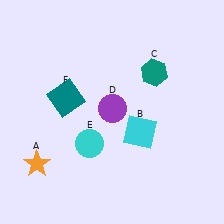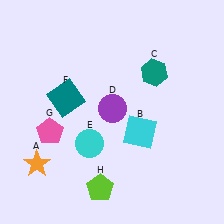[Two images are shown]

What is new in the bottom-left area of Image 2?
A pink pentagon (G) was added in the bottom-left area of Image 2.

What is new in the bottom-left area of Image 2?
A lime pentagon (H) was added in the bottom-left area of Image 2.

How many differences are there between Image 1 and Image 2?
There are 2 differences between the two images.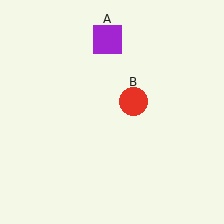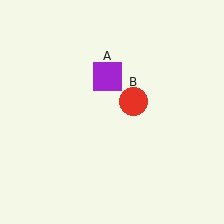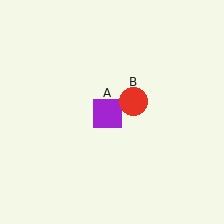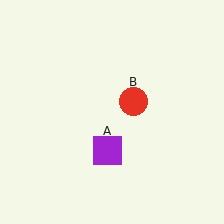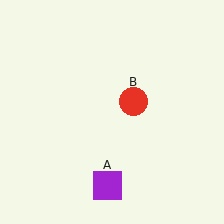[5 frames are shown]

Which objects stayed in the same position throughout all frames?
Red circle (object B) remained stationary.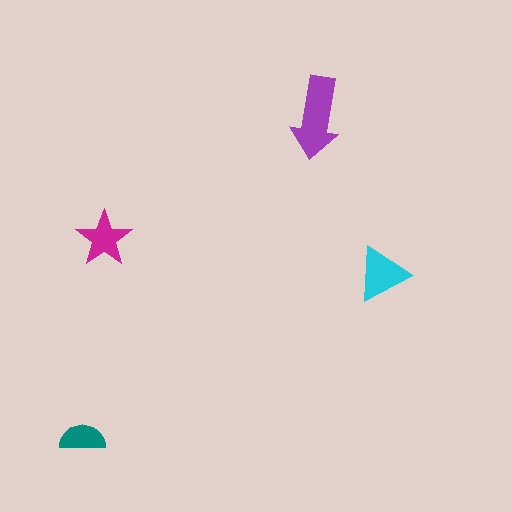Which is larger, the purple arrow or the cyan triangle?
The purple arrow.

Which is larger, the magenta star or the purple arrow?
The purple arrow.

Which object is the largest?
The purple arrow.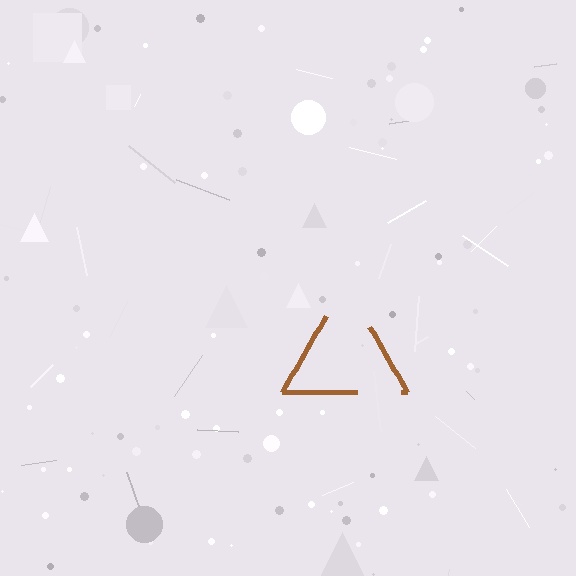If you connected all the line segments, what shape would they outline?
They would outline a triangle.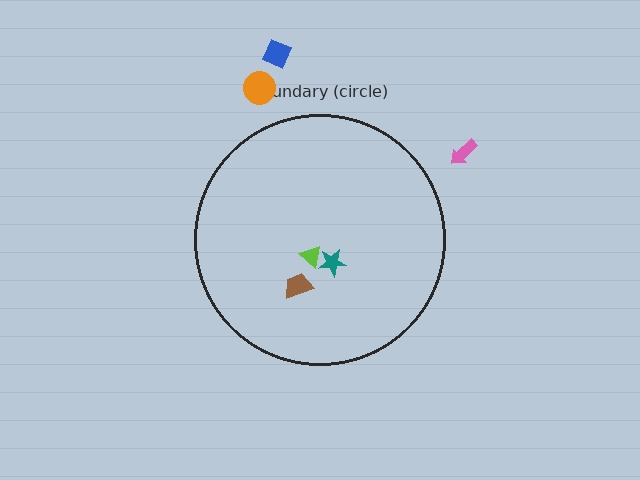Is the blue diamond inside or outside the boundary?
Outside.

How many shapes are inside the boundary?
3 inside, 3 outside.